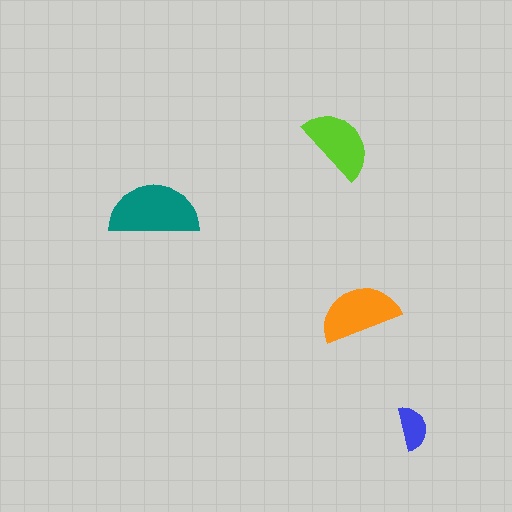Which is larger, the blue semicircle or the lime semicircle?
The lime one.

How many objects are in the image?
There are 4 objects in the image.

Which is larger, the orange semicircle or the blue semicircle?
The orange one.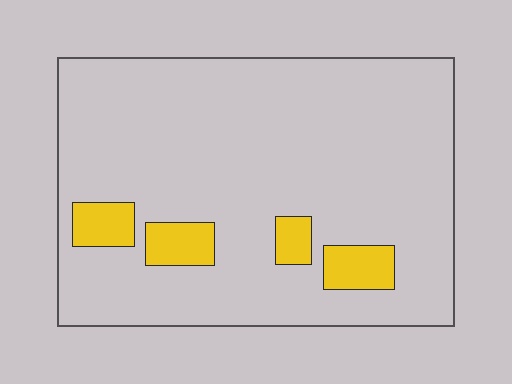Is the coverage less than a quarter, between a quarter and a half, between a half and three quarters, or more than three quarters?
Less than a quarter.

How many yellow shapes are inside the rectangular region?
4.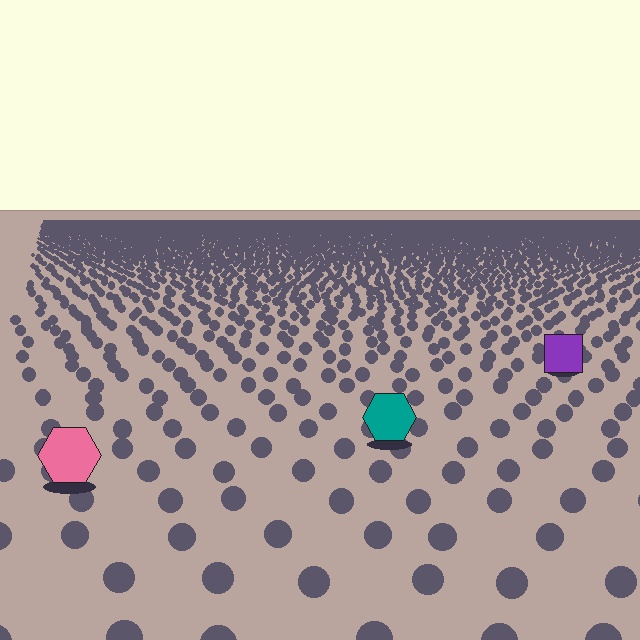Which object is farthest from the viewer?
The purple square is farthest from the viewer. It appears smaller and the ground texture around it is denser.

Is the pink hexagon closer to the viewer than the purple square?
Yes. The pink hexagon is closer — you can tell from the texture gradient: the ground texture is coarser near it.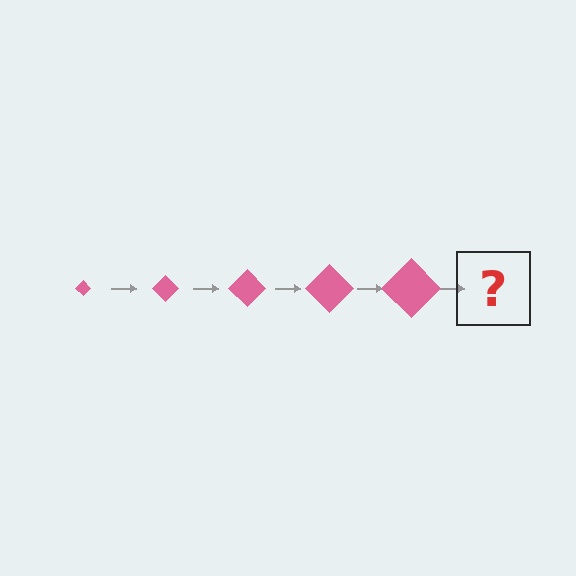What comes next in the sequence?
The next element should be a pink diamond, larger than the previous one.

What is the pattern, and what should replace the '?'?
The pattern is that the diamond gets progressively larger each step. The '?' should be a pink diamond, larger than the previous one.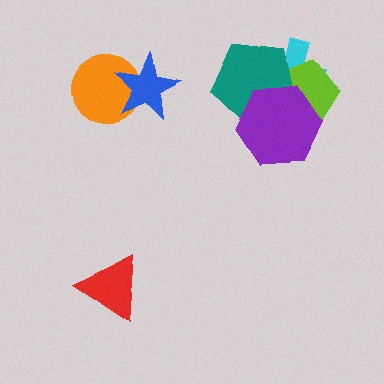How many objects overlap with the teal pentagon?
3 objects overlap with the teal pentagon.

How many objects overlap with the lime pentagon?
3 objects overlap with the lime pentagon.